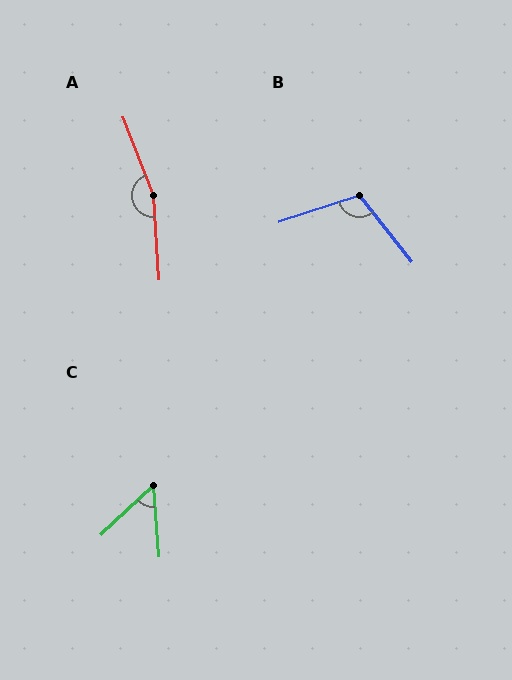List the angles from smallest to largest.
C (51°), B (111°), A (163°).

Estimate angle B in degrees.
Approximately 111 degrees.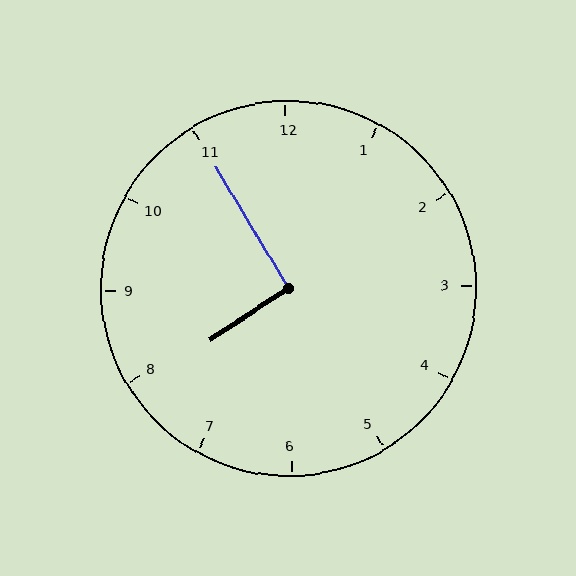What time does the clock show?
7:55.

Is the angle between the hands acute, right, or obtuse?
It is right.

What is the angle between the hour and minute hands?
Approximately 92 degrees.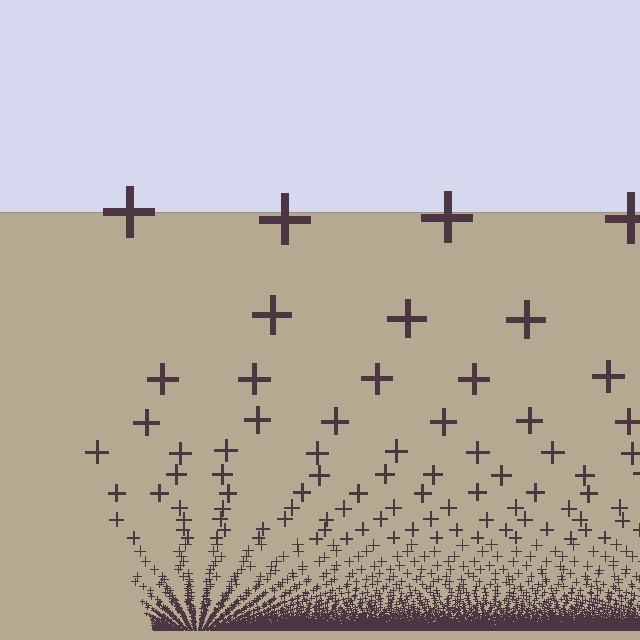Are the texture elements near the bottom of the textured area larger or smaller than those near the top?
Smaller. The gradient is inverted — elements near the bottom are smaller and denser.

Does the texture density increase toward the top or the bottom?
Density increases toward the bottom.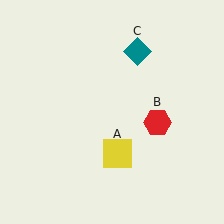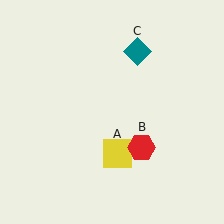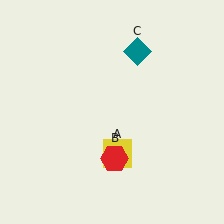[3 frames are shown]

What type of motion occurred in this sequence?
The red hexagon (object B) rotated clockwise around the center of the scene.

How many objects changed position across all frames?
1 object changed position: red hexagon (object B).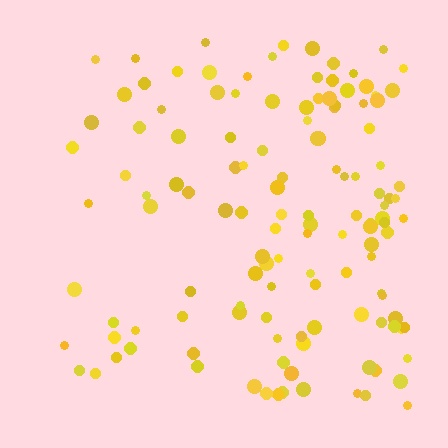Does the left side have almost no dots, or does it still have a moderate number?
Still a moderate number, just noticeably fewer than the right.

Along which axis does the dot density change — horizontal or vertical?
Horizontal.